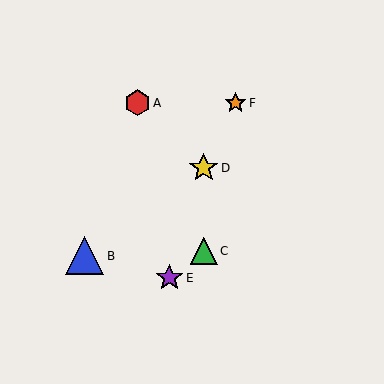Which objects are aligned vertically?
Objects C, D are aligned vertically.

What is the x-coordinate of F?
Object F is at x≈235.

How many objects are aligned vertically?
2 objects (C, D) are aligned vertically.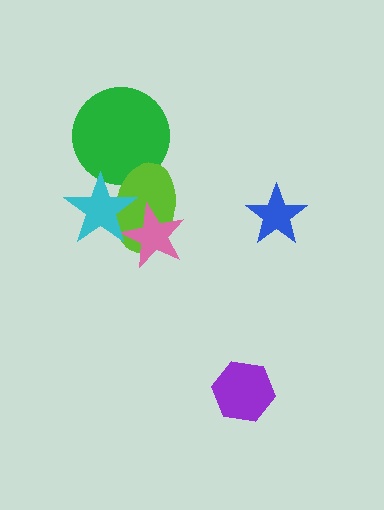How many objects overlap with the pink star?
2 objects overlap with the pink star.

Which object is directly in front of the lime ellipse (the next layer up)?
The pink star is directly in front of the lime ellipse.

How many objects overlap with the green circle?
2 objects overlap with the green circle.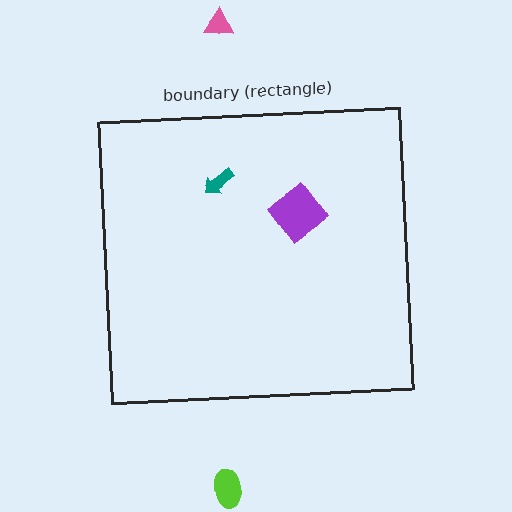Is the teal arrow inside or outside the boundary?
Inside.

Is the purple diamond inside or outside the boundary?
Inside.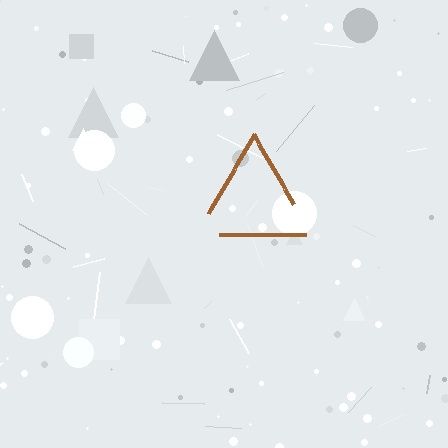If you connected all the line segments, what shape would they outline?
They would outline a triangle.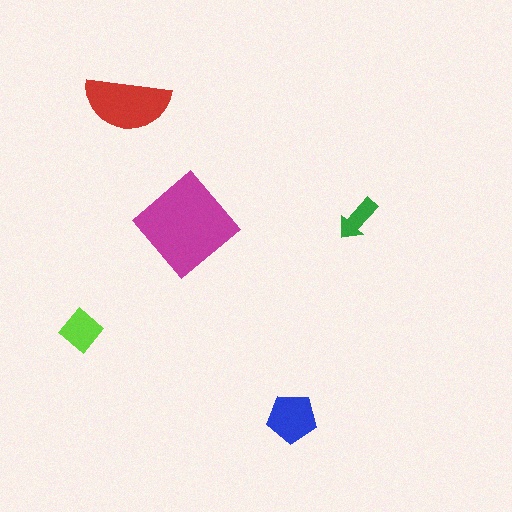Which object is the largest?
The magenta diamond.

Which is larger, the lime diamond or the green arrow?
The lime diamond.